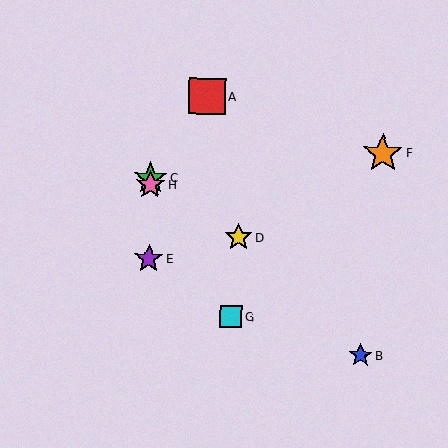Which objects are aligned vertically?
Objects C, E, H are aligned vertically.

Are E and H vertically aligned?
Yes, both are at x≈149.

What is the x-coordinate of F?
Object F is at x≈383.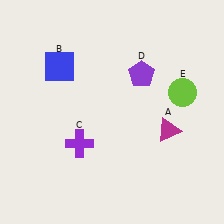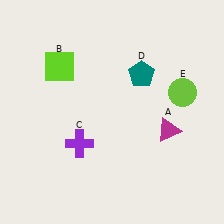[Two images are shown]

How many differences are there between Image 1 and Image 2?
There are 2 differences between the two images.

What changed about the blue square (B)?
In Image 1, B is blue. In Image 2, it changed to lime.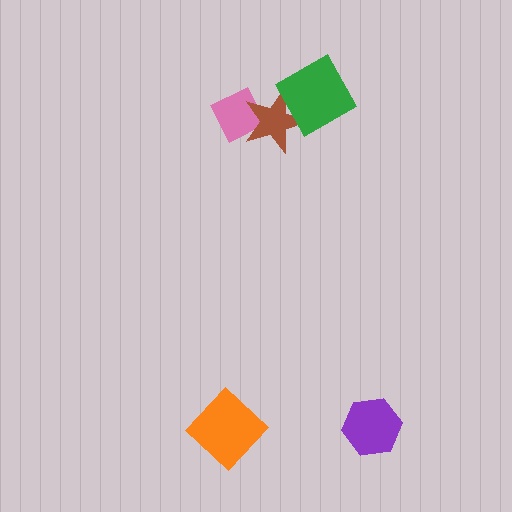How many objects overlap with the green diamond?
1 object overlaps with the green diamond.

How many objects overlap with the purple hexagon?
0 objects overlap with the purple hexagon.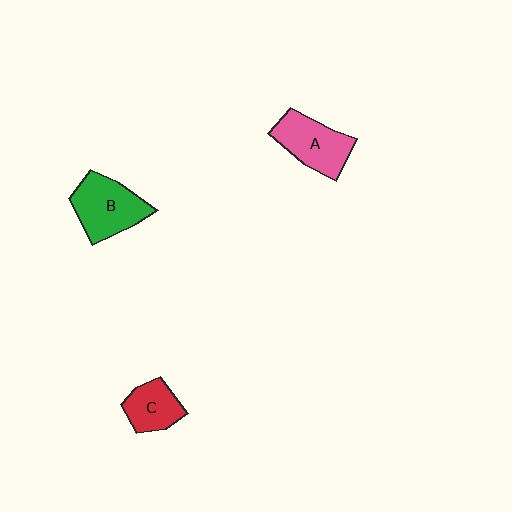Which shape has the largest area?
Shape B (green).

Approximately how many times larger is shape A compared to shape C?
Approximately 1.4 times.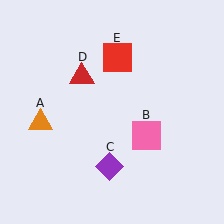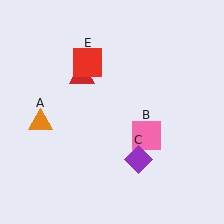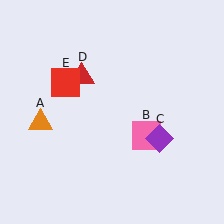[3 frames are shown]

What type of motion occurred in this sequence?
The purple diamond (object C), red square (object E) rotated counterclockwise around the center of the scene.